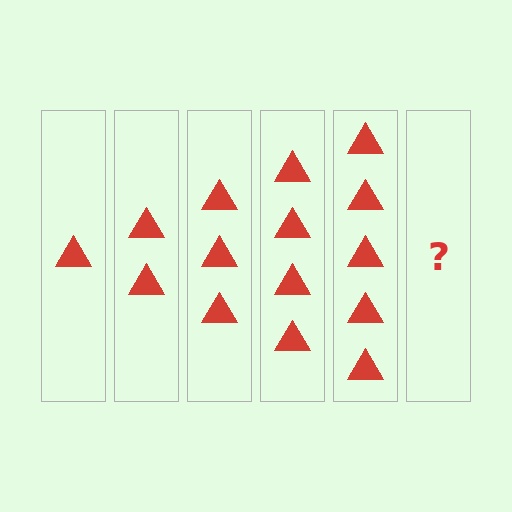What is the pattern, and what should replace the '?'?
The pattern is that each step adds one more triangle. The '?' should be 6 triangles.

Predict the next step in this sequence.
The next step is 6 triangles.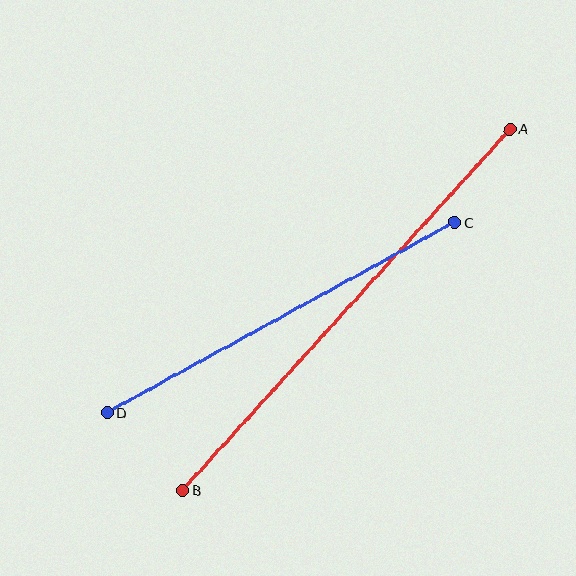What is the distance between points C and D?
The distance is approximately 396 pixels.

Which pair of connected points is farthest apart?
Points A and B are farthest apart.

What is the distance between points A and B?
The distance is approximately 488 pixels.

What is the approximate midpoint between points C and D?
The midpoint is at approximately (281, 318) pixels.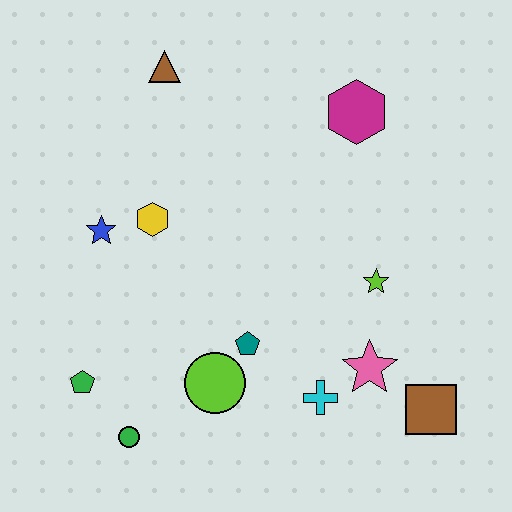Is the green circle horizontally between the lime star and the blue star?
Yes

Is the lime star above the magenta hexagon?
No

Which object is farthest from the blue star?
The brown square is farthest from the blue star.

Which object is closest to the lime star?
The pink star is closest to the lime star.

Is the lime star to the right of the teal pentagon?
Yes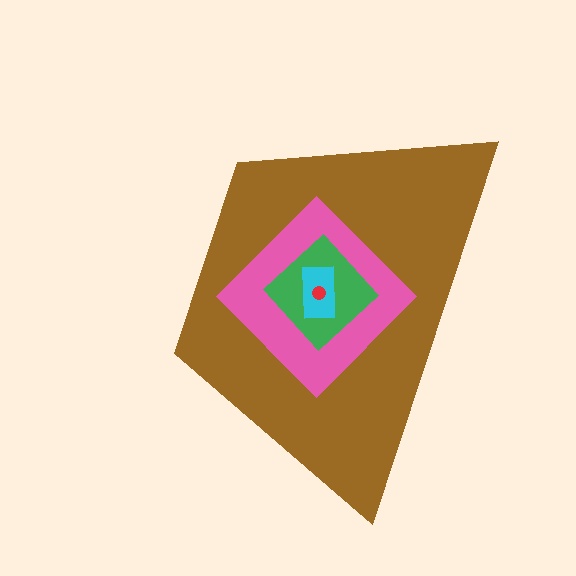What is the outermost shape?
The brown trapezoid.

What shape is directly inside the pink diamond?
The green diamond.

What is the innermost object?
The red circle.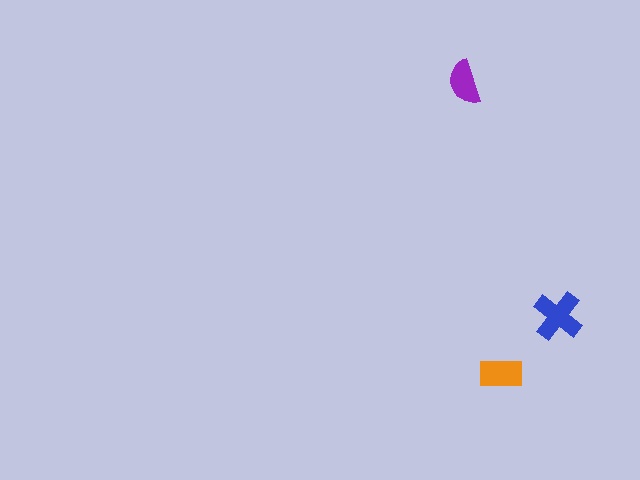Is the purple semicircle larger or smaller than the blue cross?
Smaller.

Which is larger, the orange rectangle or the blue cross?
The blue cross.